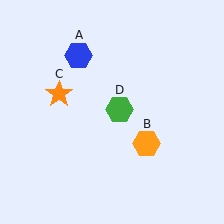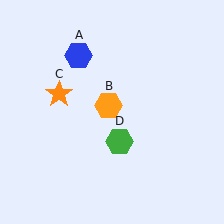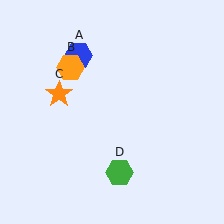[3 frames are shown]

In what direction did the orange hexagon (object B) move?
The orange hexagon (object B) moved up and to the left.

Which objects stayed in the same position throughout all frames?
Blue hexagon (object A) and orange star (object C) remained stationary.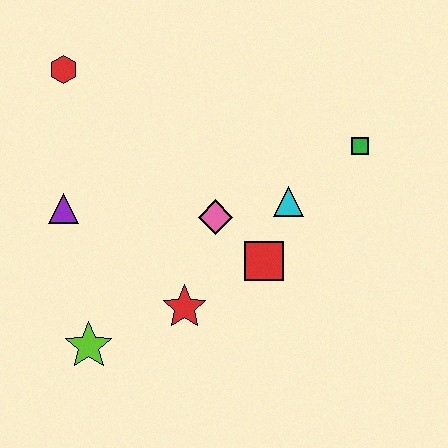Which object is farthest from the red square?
The red hexagon is farthest from the red square.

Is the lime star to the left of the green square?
Yes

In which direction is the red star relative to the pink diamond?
The red star is below the pink diamond.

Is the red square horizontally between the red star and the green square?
Yes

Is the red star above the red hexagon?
No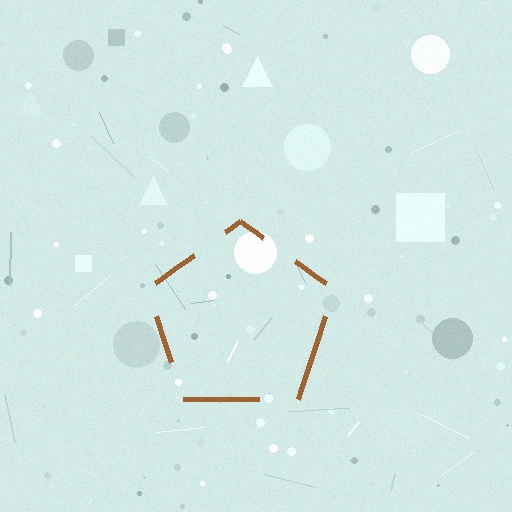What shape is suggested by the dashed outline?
The dashed outline suggests a pentagon.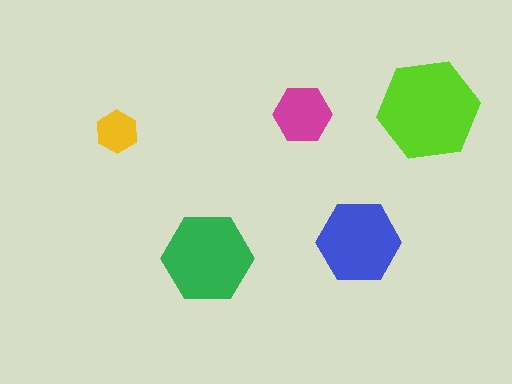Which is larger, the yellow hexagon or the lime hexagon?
The lime one.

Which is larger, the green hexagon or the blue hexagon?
The green one.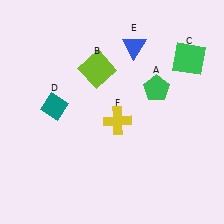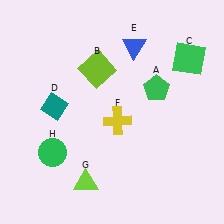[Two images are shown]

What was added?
A lime triangle (G), a green circle (H) were added in Image 2.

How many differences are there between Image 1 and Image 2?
There are 2 differences between the two images.